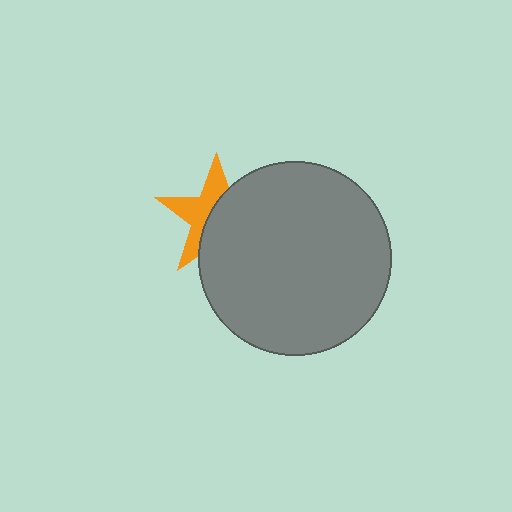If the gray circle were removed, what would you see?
You would see the complete orange star.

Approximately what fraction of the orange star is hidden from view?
Roughly 54% of the orange star is hidden behind the gray circle.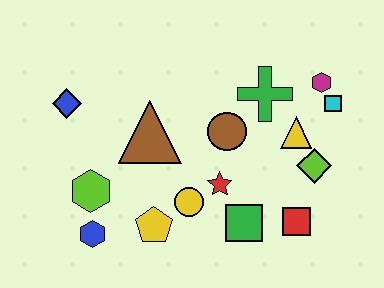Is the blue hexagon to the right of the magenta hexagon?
No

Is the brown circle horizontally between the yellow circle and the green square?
Yes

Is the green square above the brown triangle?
No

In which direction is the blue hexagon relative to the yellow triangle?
The blue hexagon is to the left of the yellow triangle.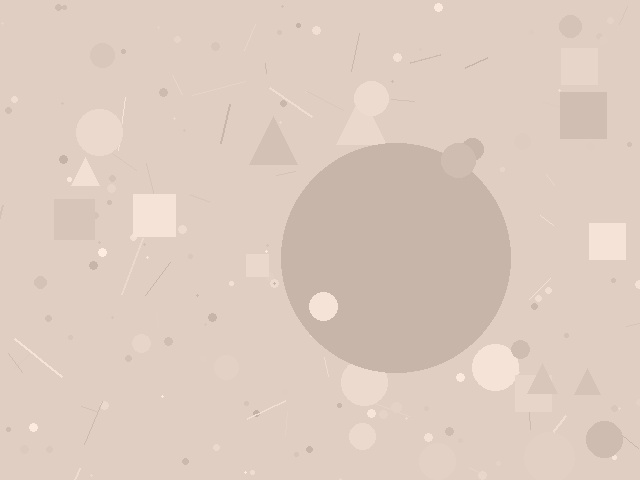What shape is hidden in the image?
A circle is hidden in the image.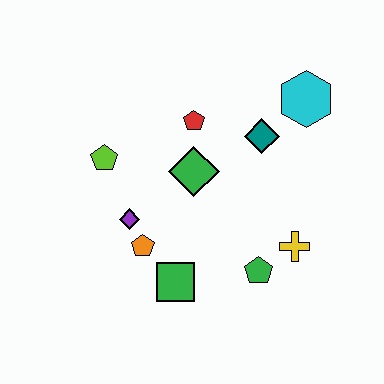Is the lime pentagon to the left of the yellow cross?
Yes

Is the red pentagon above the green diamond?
Yes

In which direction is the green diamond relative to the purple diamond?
The green diamond is to the right of the purple diamond.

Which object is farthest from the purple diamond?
The cyan hexagon is farthest from the purple diamond.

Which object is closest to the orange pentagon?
The purple diamond is closest to the orange pentagon.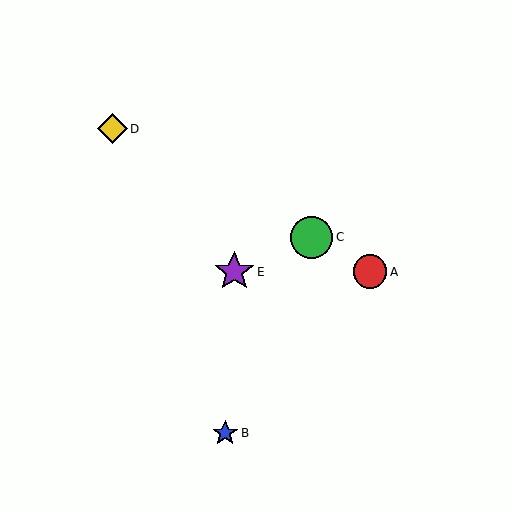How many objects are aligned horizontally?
2 objects (A, E) are aligned horizontally.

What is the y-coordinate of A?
Object A is at y≈272.